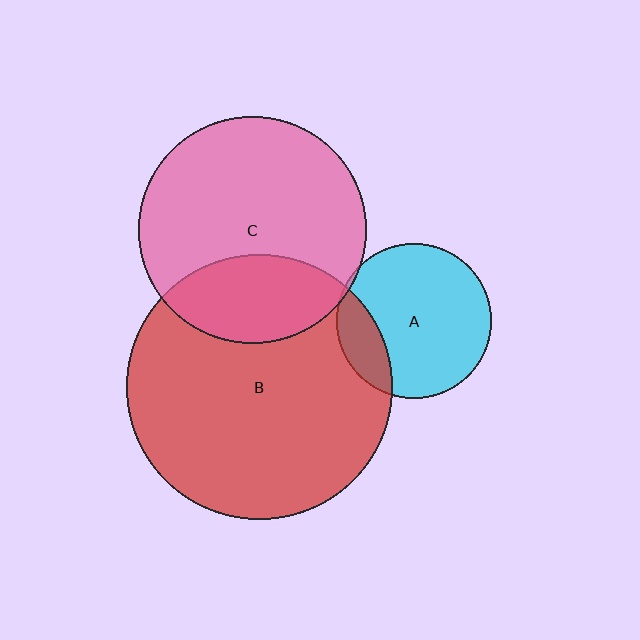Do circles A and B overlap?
Yes.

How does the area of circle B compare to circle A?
Approximately 2.9 times.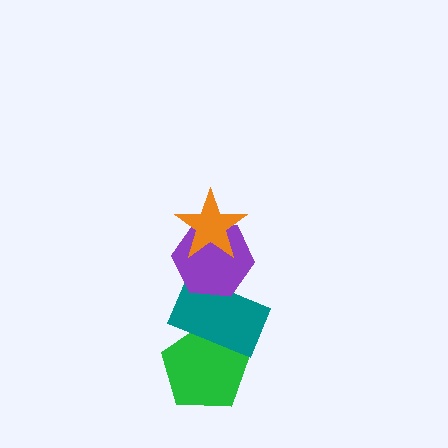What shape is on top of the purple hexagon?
The orange star is on top of the purple hexagon.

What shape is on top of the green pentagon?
The teal rectangle is on top of the green pentagon.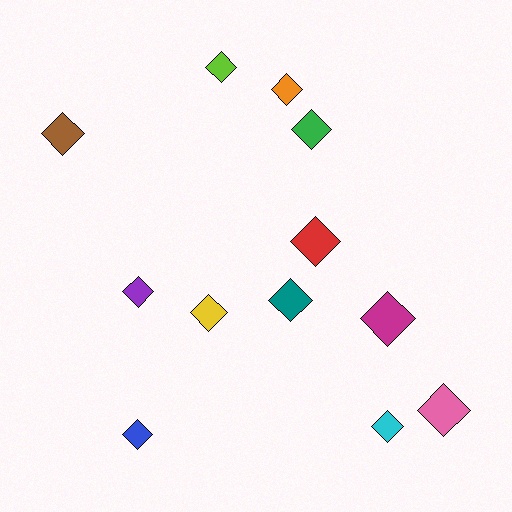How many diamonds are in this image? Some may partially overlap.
There are 12 diamonds.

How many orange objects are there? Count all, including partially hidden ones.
There is 1 orange object.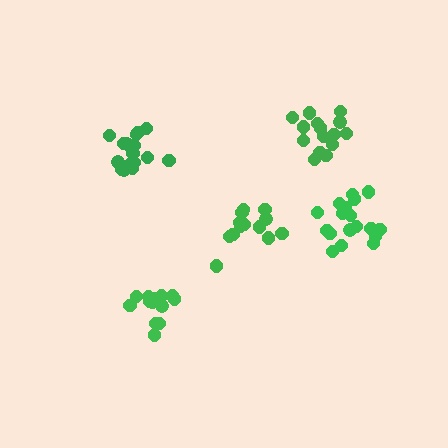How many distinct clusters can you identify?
There are 5 distinct clusters.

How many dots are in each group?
Group 1: 13 dots, Group 2: 15 dots, Group 3: 13 dots, Group 4: 18 dots, Group 5: 18 dots (77 total).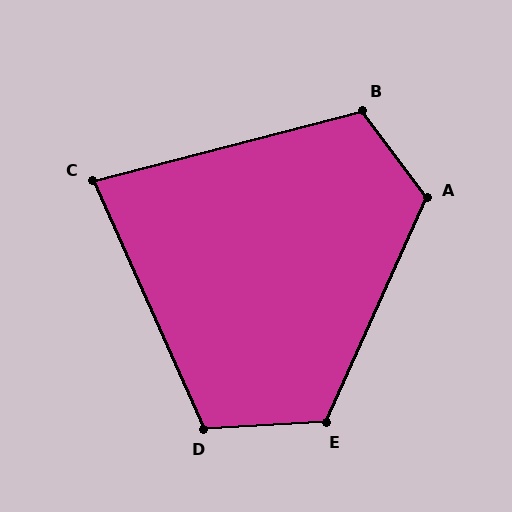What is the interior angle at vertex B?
Approximately 112 degrees (obtuse).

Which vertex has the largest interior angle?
A, at approximately 120 degrees.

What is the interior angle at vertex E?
Approximately 117 degrees (obtuse).